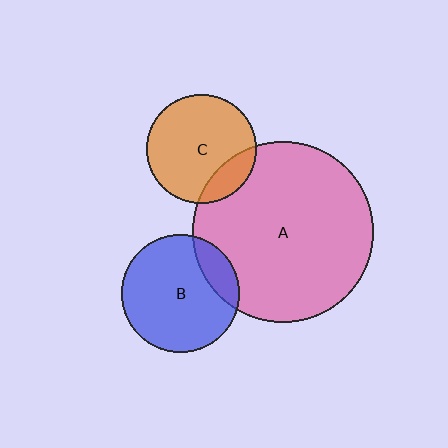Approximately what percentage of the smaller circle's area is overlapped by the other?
Approximately 15%.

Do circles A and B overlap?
Yes.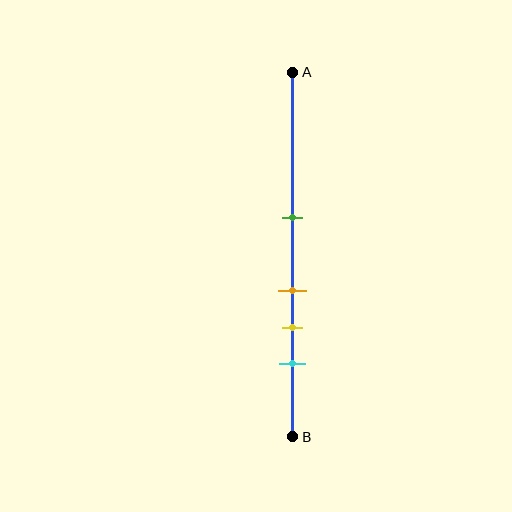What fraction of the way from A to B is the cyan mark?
The cyan mark is approximately 80% (0.8) of the way from A to B.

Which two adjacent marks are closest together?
The orange and yellow marks are the closest adjacent pair.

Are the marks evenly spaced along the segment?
No, the marks are not evenly spaced.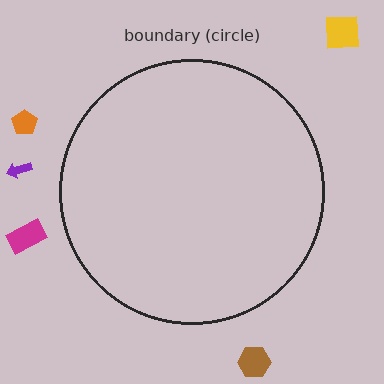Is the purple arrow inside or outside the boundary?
Outside.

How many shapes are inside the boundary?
0 inside, 5 outside.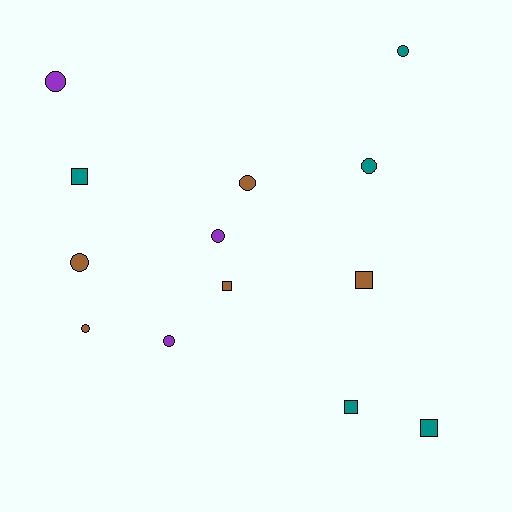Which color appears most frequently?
Teal, with 5 objects.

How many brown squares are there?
There are 2 brown squares.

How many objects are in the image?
There are 13 objects.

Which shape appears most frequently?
Circle, with 8 objects.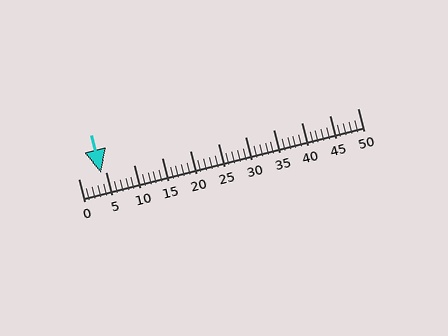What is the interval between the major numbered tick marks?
The major tick marks are spaced 5 units apart.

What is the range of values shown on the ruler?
The ruler shows values from 0 to 50.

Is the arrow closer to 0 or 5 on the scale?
The arrow is closer to 5.